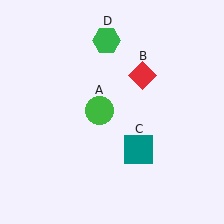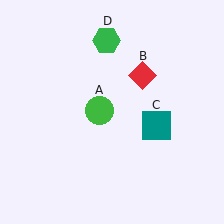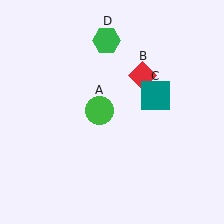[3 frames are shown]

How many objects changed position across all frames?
1 object changed position: teal square (object C).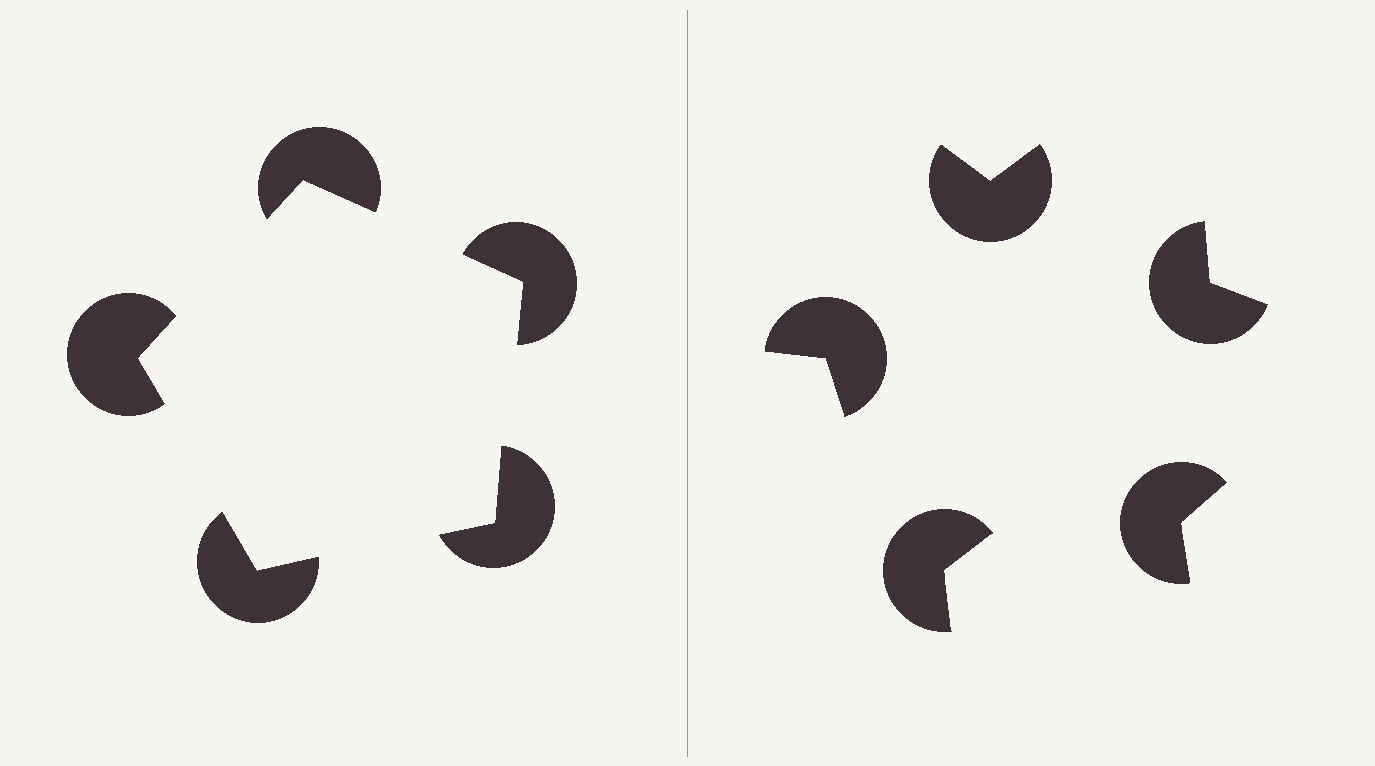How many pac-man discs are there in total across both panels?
10 — 5 on each side.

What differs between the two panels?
The pac-man discs are positioned identically on both sides; only the wedge orientations differ. On the left they align to a pentagon; on the right they are misaligned.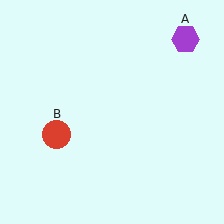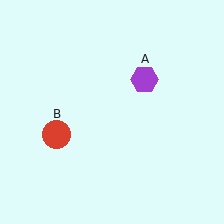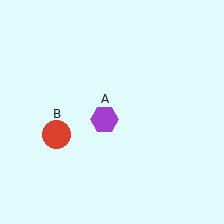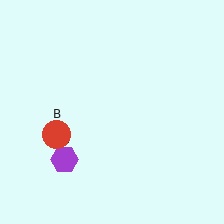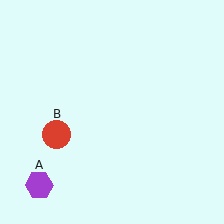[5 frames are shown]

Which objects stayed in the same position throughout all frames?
Red circle (object B) remained stationary.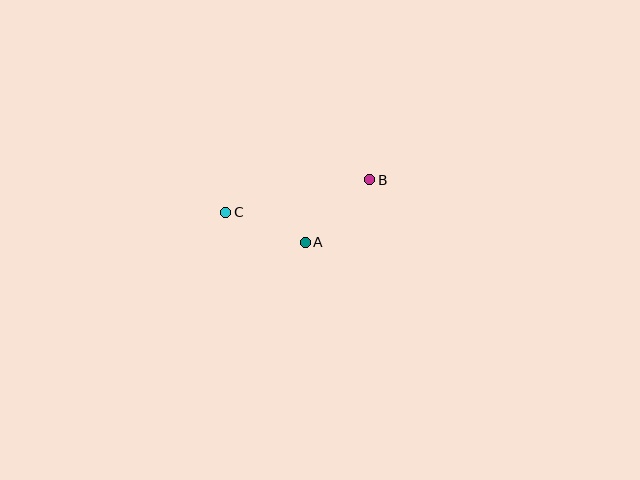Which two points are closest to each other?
Points A and C are closest to each other.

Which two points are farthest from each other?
Points B and C are farthest from each other.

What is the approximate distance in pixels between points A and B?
The distance between A and B is approximately 90 pixels.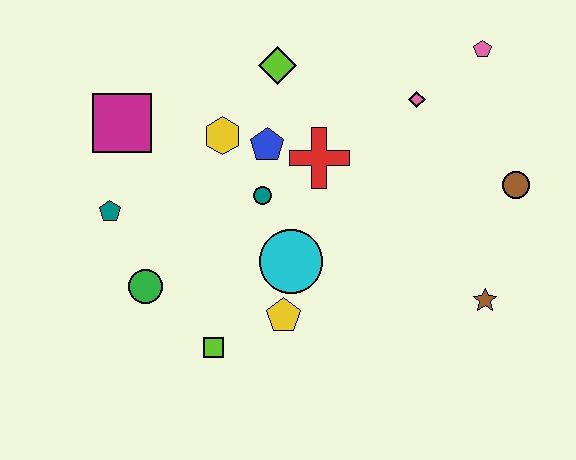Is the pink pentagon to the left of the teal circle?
No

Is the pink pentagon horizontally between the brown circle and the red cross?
Yes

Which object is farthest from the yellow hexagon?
The brown star is farthest from the yellow hexagon.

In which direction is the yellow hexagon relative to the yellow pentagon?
The yellow hexagon is above the yellow pentagon.